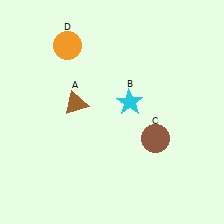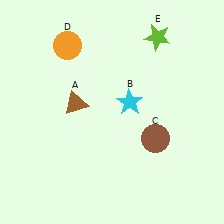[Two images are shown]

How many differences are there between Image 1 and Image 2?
There is 1 difference between the two images.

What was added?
A lime star (E) was added in Image 2.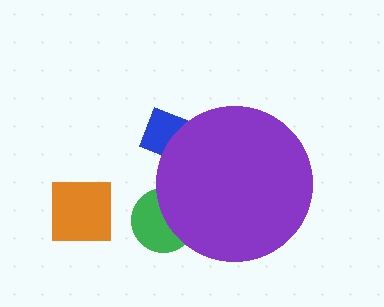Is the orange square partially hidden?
No, the orange square is fully visible.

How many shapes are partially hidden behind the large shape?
2 shapes are partially hidden.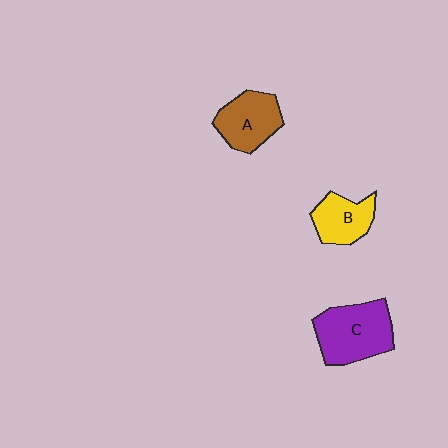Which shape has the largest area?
Shape C (purple).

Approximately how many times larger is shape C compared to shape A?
Approximately 1.3 times.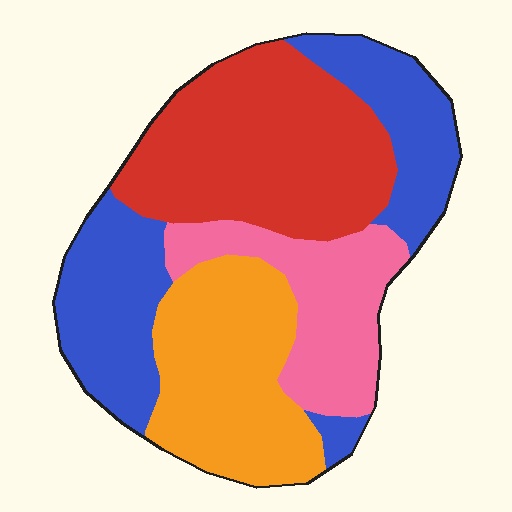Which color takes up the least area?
Pink, at roughly 15%.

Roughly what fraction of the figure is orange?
Orange covers 24% of the figure.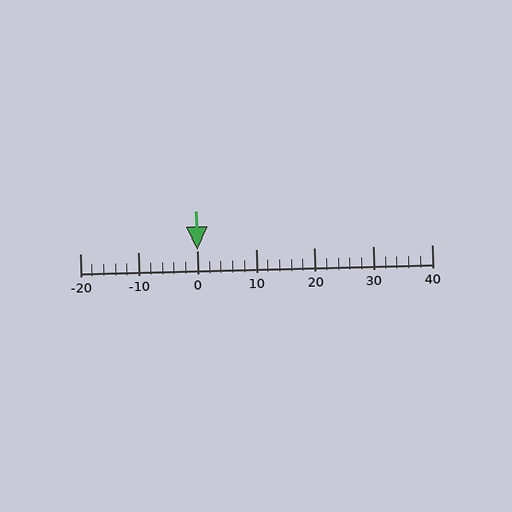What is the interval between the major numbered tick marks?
The major tick marks are spaced 10 units apart.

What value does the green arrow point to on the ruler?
The green arrow points to approximately 0.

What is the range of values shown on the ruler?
The ruler shows values from -20 to 40.